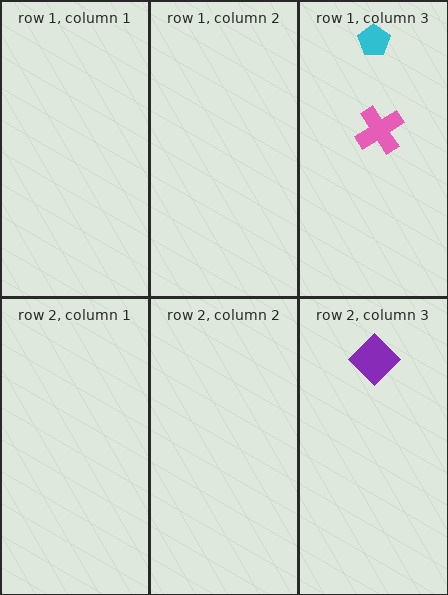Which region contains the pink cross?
The row 1, column 3 region.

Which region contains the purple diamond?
The row 2, column 3 region.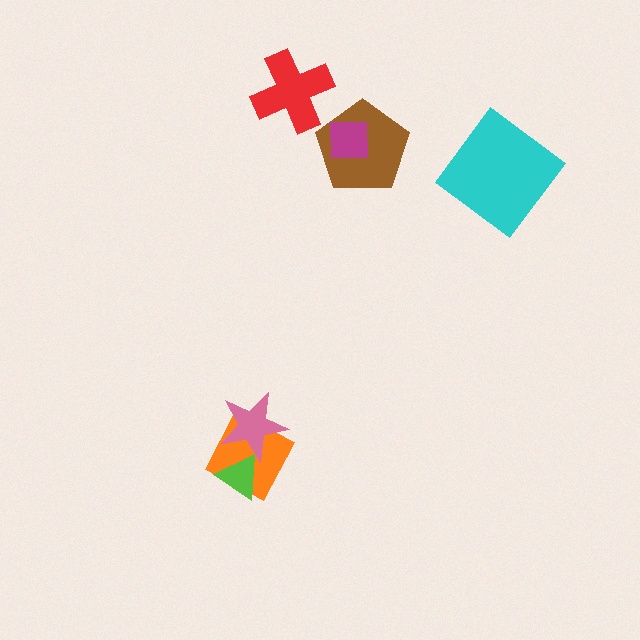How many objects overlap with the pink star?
2 objects overlap with the pink star.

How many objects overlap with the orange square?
2 objects overlap with the orange square.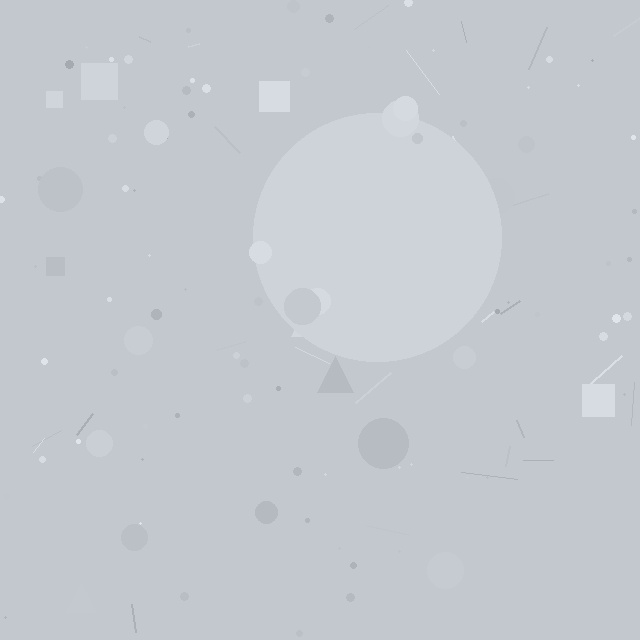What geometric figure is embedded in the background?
A circle is embedded in the background.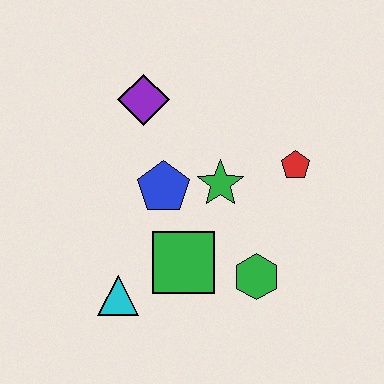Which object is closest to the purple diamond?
The blue pentagon is closest to the purple diamond.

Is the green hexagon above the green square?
No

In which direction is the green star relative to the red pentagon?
The green star is to the left of the red pentagon.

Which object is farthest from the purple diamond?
The green hexagon is farthest from the purple diamond.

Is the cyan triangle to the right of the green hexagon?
No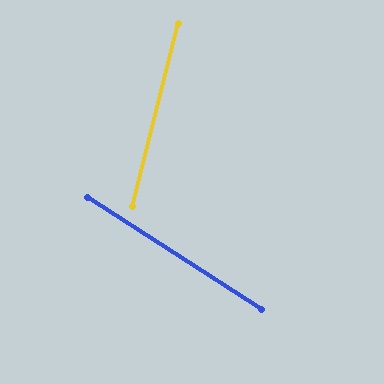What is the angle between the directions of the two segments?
Approximately 71 degrees.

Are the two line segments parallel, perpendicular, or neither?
Neither parallel nor perpendicular — they differ by about 71°.